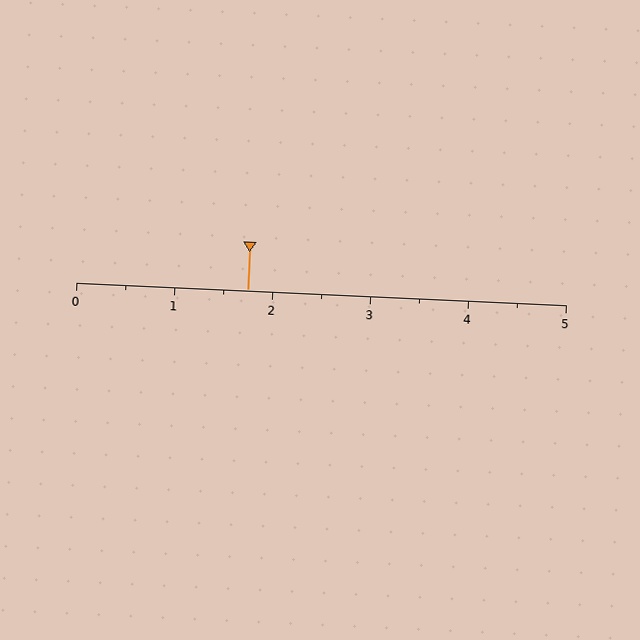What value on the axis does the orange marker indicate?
The marker indicates approximately 1.8.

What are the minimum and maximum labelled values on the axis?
The axis runs from 0 to 5.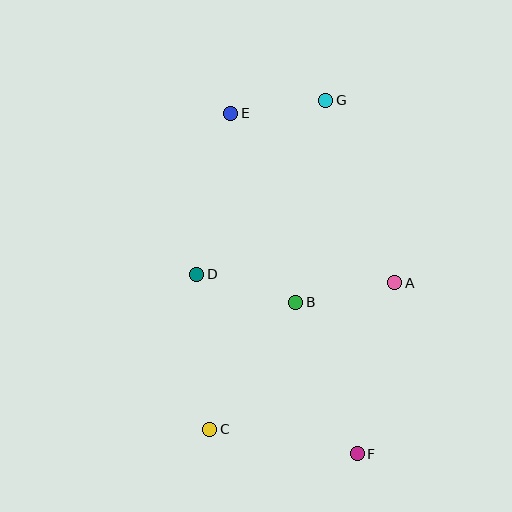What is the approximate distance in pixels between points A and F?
The distance between A and F is approximately 175 pixels.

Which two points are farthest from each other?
Points E and F are farthest from each other.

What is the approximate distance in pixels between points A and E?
The distance between A and E is approximately 236 pixels.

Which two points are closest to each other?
Points E and G are closest to each other.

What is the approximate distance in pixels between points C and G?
The distance between C and G is approximately 349 pixels.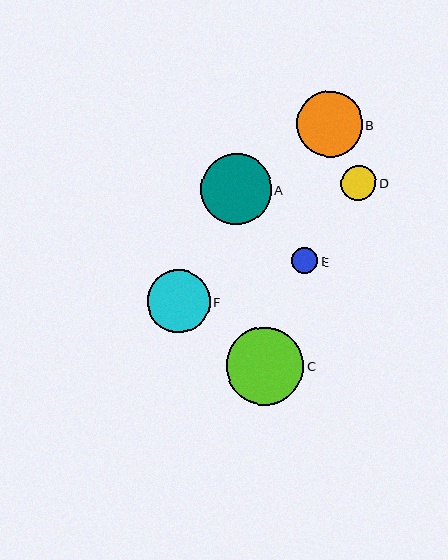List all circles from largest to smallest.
From largest to smallest: C, A, B, F, D, E.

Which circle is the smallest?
Circle E is the smallest with a size of approximately 26 pixels.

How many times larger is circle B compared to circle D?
Circle B is approximately 1.9 times the size of circle D.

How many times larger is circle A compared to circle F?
Circle A is approximately 1.1 times the size of circle F.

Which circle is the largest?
Circle C is the largest with a size of approximately 78 pixels.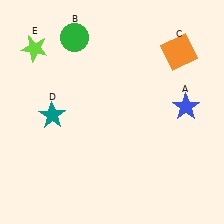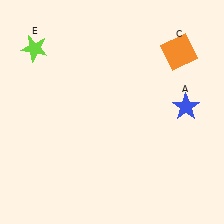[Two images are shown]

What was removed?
The teal star (D), the green circle (B) were removed in Image 2.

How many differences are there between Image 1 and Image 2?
There are 2 differences between the two images.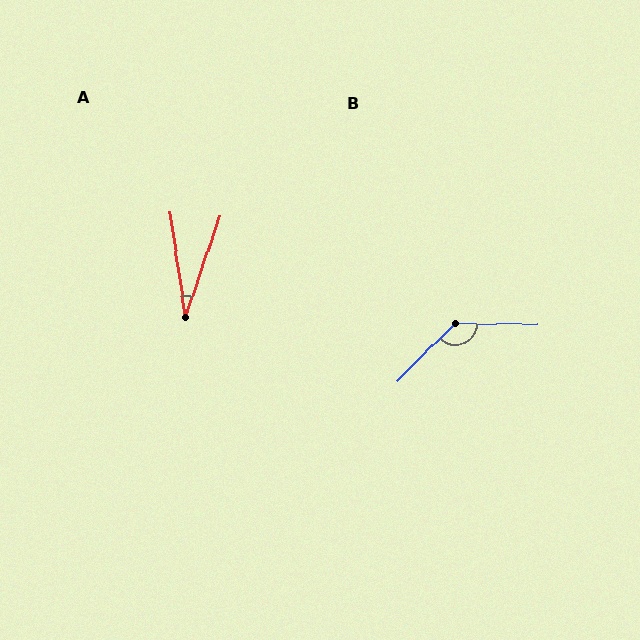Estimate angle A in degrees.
Approximately 27 degrees.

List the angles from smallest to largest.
A (27°), B (135°).